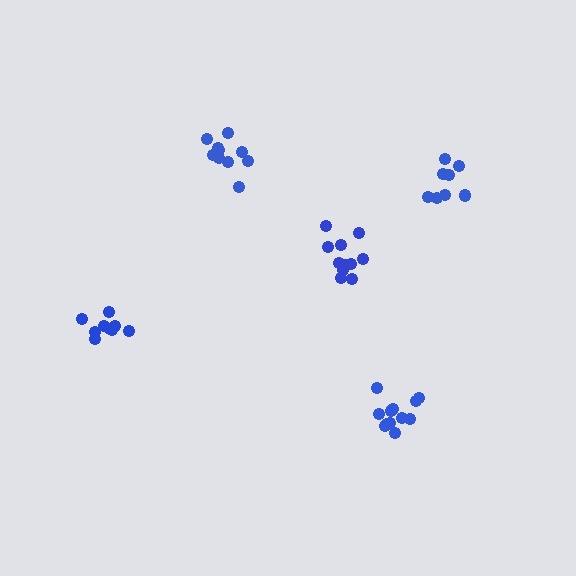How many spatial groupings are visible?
There are 5 spatial groupings.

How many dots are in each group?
Group 1: 10 dots, Group 2: 9 dots, Group 3: 11 dots, Group 4: 9 dots, Group 5: 12 dots (51 total).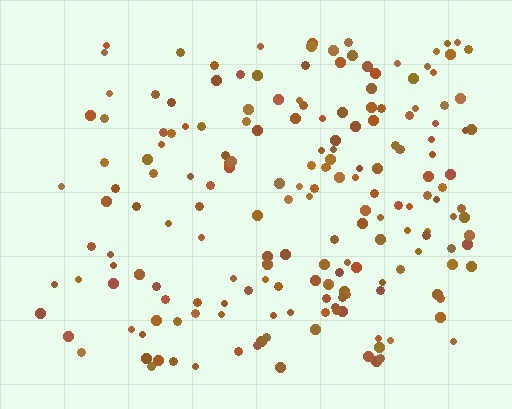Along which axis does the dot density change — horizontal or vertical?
Horizontal.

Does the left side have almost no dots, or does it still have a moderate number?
Still a moderate number, just noticeably fewer than the right.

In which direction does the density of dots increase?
From left to right, with the right side densest.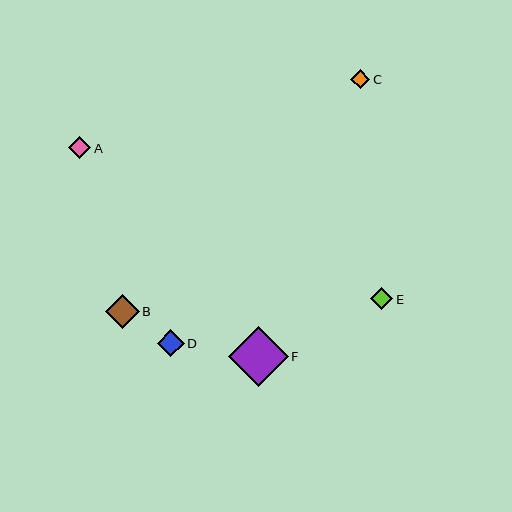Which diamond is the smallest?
Diamond C is the smallest with a size of approximately 19 pixels.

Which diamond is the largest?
Diamond F is the largest with a size of approximately 59 pixels.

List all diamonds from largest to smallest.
From largest to smallest: F, B, D, E, A, C.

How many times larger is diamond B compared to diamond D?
Diamond B is approximately 1.3 times the size of diamond D.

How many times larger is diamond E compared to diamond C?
Diamond E is approximately 1.2 times the size of diamond C.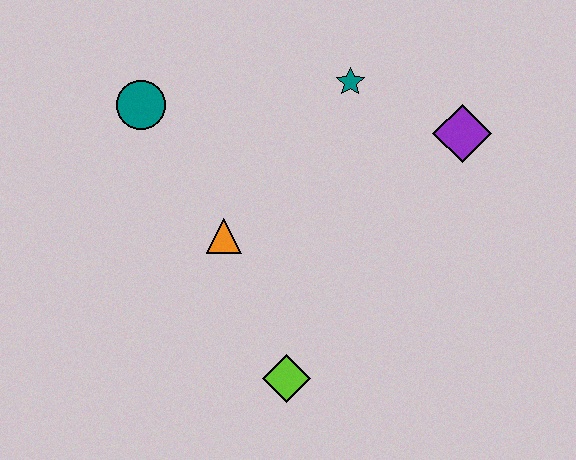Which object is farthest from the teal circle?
The purple diamond is farthest from the teal circle.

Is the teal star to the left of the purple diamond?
Yes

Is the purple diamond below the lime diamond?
No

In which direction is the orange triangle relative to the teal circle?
The orange triangle is below the teal circle.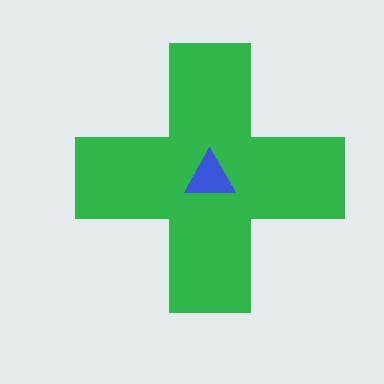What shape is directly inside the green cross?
The blue triangle.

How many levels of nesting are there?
2.